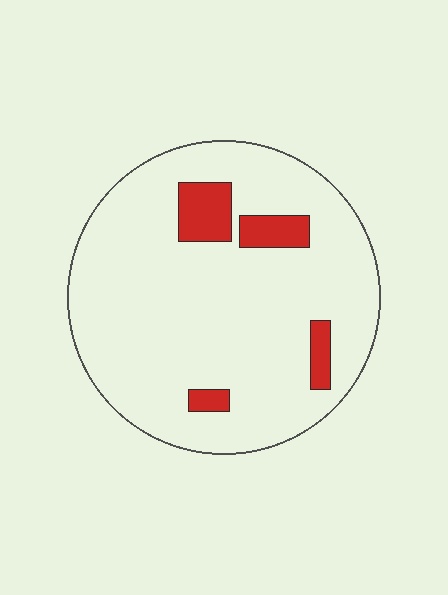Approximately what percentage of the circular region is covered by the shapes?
Approximately 10%.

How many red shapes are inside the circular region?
4.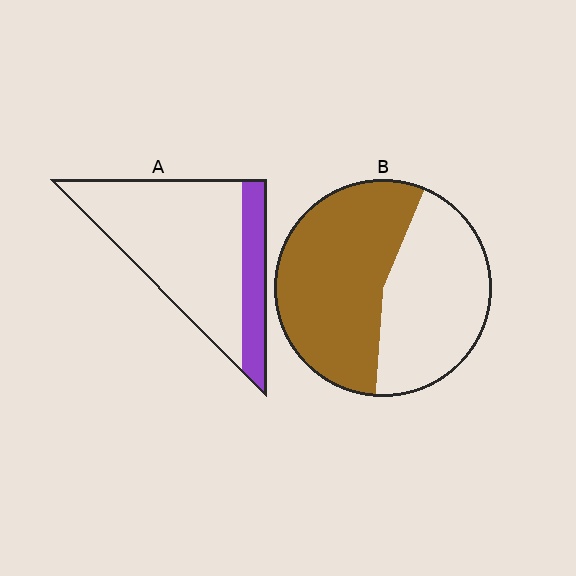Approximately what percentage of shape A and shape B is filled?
A is approximately 20% and B is approximately 55%.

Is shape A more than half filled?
No.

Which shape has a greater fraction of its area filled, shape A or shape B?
Shape B.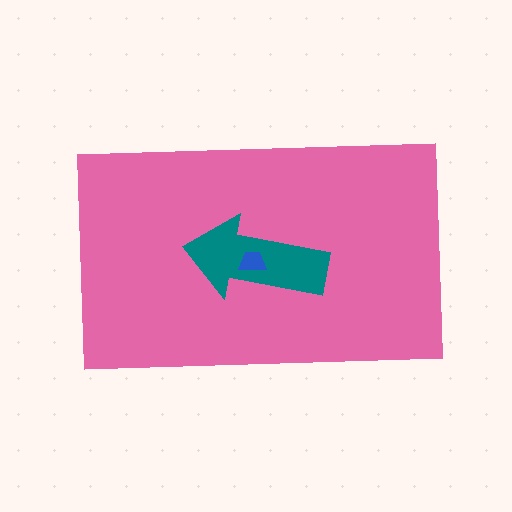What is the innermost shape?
The blue trapezoid.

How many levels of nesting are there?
3.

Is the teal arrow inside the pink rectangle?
Yes.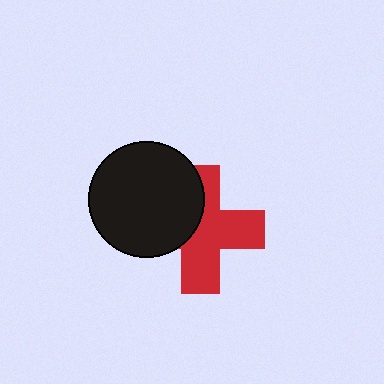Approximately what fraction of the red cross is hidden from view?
Roughly 38% of the red cross is hidden behind the black circle.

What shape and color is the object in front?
The object in front is a black circle.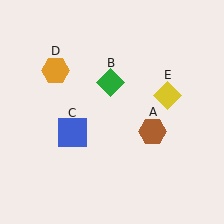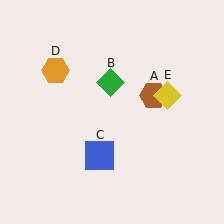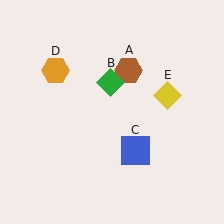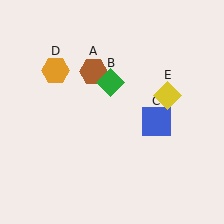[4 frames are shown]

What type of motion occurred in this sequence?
The brown hexagon (object A), blue square (object C) rotated counterclockwise around the center of the scene.